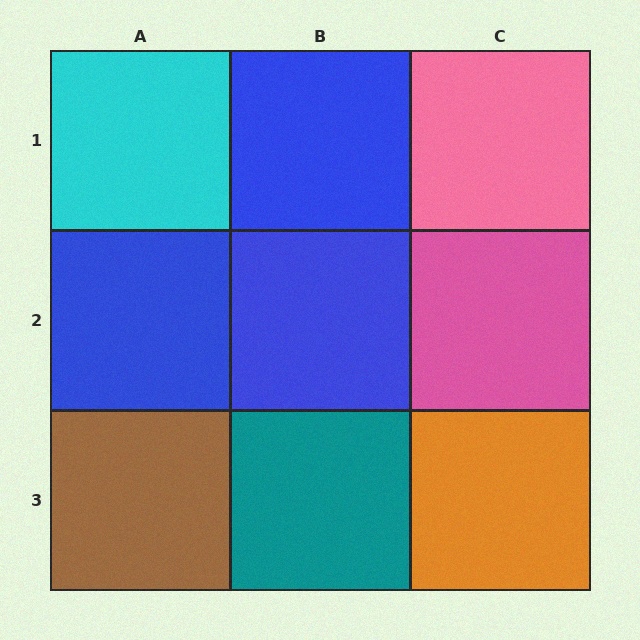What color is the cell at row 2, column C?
Pink.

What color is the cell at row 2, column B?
Blue.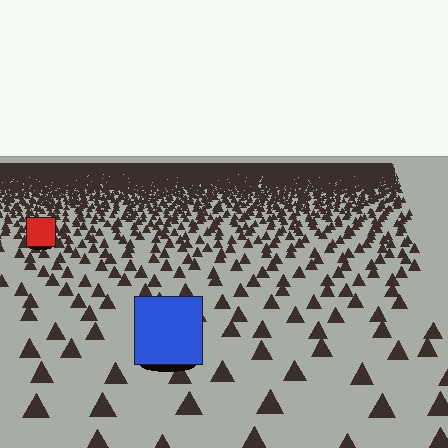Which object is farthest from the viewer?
The red square is farthest from the viewer. It appears smaller and the ground texture around it is denser.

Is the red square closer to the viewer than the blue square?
No. The blue square is closer — you can tell from the texture gradient: the ground texture is coarser near it.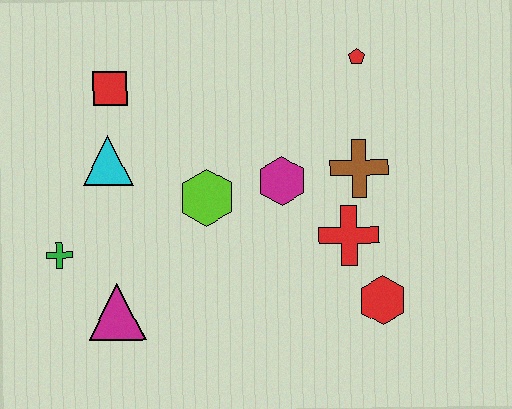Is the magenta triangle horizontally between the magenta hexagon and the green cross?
Yes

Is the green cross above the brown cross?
No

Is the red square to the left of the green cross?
No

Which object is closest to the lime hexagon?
The magenta hexagon is closest to the lime hexagon.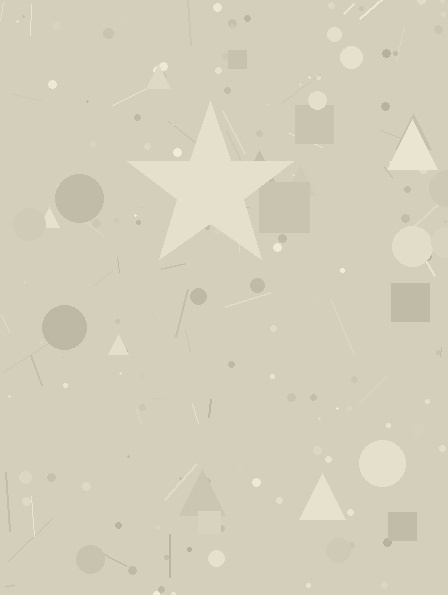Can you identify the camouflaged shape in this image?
The camouflaged shape is a star.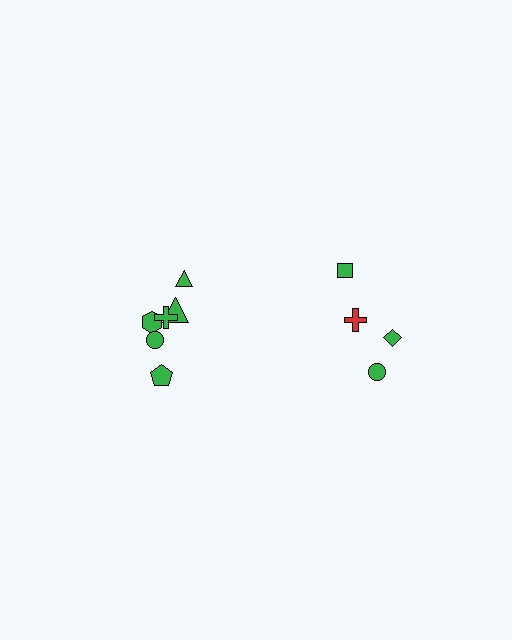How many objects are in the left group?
There are 6 objects.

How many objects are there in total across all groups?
There are 10 objects.